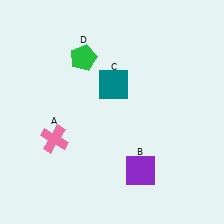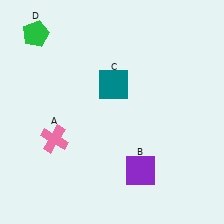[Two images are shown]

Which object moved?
The green pentagon (D) moved left.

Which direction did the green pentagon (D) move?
The green pentagon (D) moved left.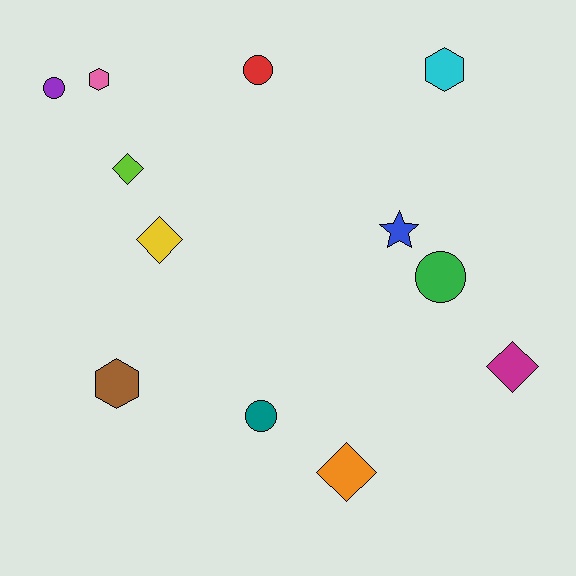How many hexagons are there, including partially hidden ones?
There are 3 hexagons.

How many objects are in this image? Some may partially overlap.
There are 12 objects.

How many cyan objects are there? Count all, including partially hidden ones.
There is 1 cyan object.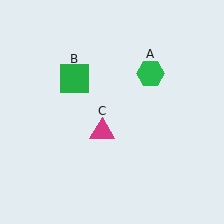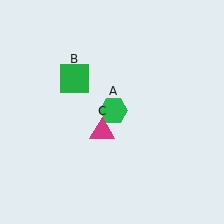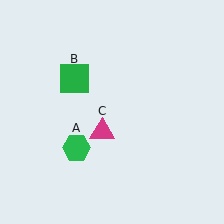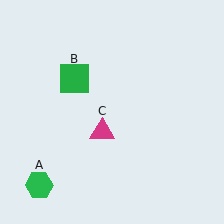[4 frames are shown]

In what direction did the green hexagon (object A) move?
The green hexagon (object A) moved down and to the left.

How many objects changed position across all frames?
1 object changed position: green hexagon (object A).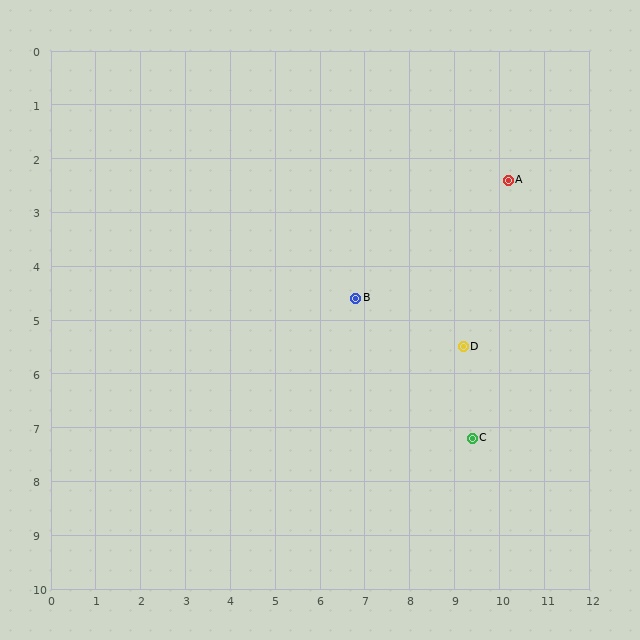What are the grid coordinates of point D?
Point D is at approximately (9.2, 5.5).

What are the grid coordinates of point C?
Point C is at approximately (9.4, 7.2).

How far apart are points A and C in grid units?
Points A and C are about 4.9 grid units apart.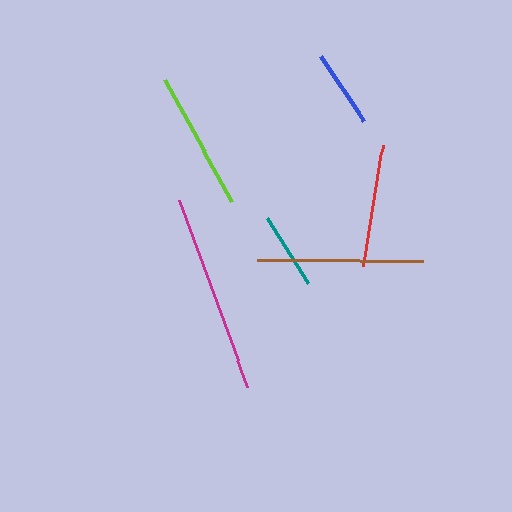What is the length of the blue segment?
The blue segment is approximately 77 pixels long.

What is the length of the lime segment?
The lime segment is approximately 140 pixels long.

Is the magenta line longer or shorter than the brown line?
The magenta line is longer than the brown line.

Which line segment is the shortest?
The blue line is the shortest at approximately 77 pixels.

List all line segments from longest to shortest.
From longest to shortest: magenta, brown, lime, red, teal, blue.